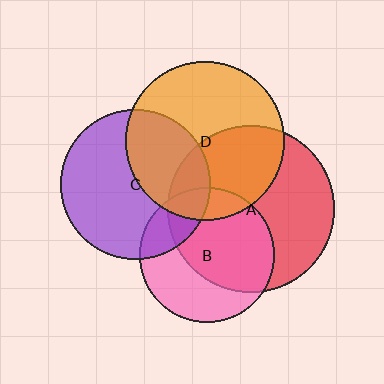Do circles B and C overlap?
Yes.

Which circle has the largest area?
Circle A (red).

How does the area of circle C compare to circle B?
Approximately 1.2 times.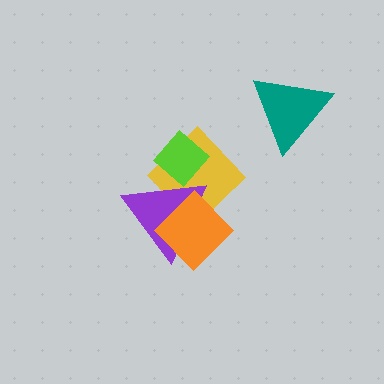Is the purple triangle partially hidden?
Yes, it is partially covered by another shape.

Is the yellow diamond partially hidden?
Yes, it is partially covered by another shape.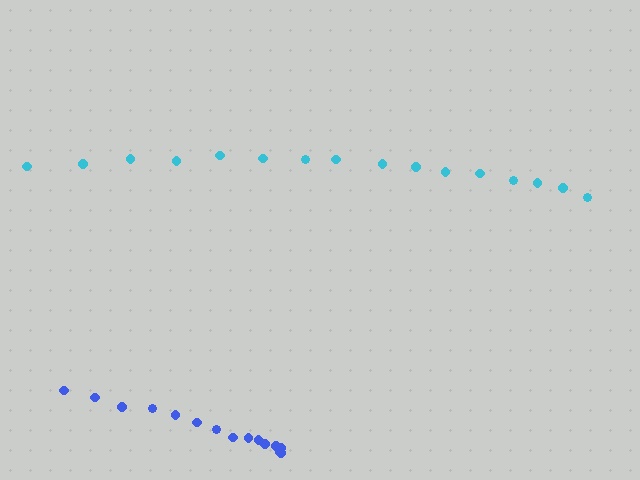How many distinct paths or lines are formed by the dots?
There are 2 distinct paths.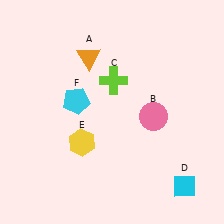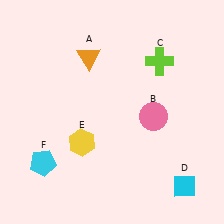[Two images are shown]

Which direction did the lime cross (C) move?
The lime cross (C) moved right.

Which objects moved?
The objects that moved are: the lime cross (C), the cyan pentagon (F).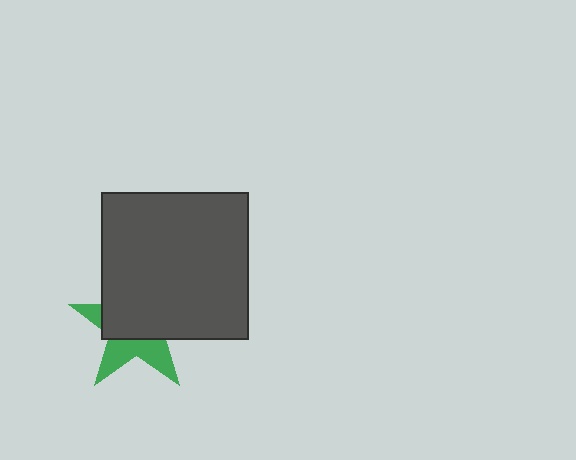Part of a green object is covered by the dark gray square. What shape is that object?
It is a star.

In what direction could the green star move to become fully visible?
The green star could move down. That would shift it out from behind the dark gray square entirely.